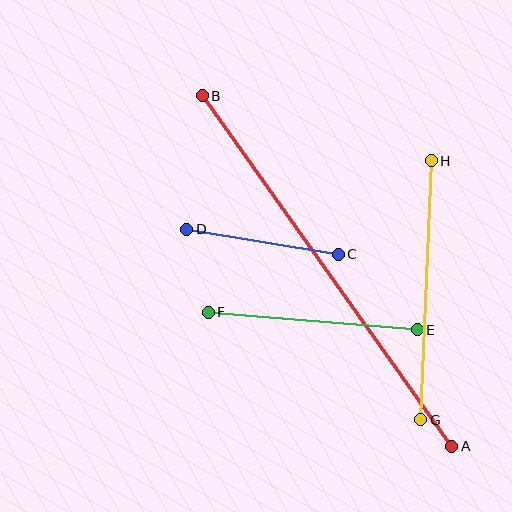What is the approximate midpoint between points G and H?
The midpoint is at approximately (426, 290) pixels.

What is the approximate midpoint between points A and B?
The midpoint is at approximately (327, 271) pixels.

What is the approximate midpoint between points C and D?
The midpoint is at approximately (262, 242) pixels.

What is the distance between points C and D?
The distance is approximately 154 pixels.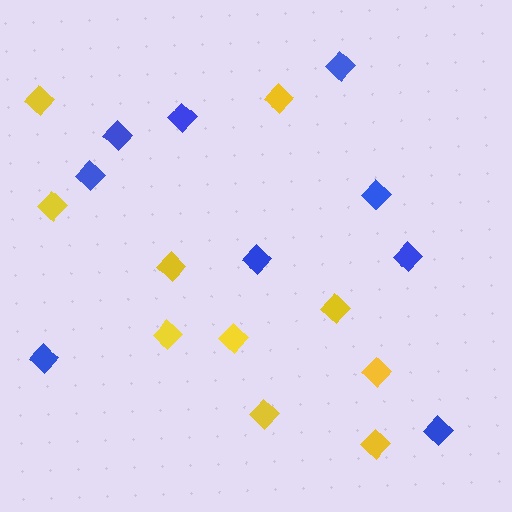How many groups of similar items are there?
There are 2 groups: one group of yellow diamonds (10) and one group of blue diamonds (9).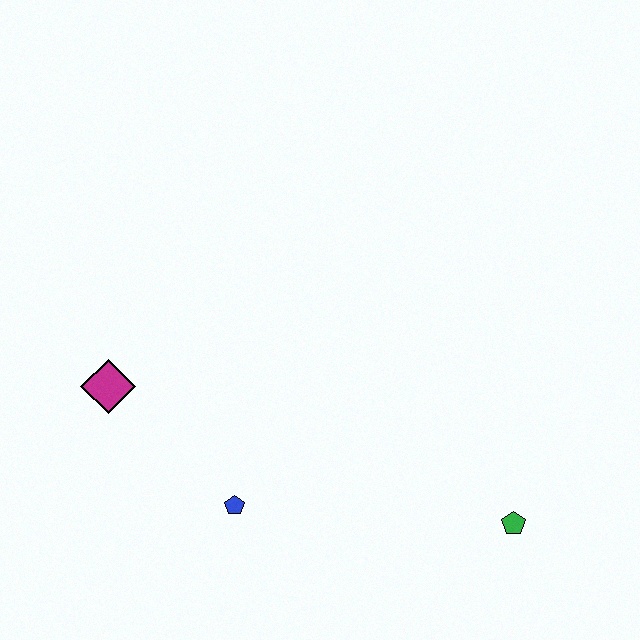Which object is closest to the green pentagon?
The blue pentagon is closest to the green pentagon.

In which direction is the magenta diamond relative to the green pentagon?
The magenta diamond is to the left of the green pentagon.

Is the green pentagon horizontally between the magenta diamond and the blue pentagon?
No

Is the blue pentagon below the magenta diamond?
Yes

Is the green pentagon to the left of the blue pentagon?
No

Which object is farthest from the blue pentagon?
The green pentagon is farthest from the blue pentagon.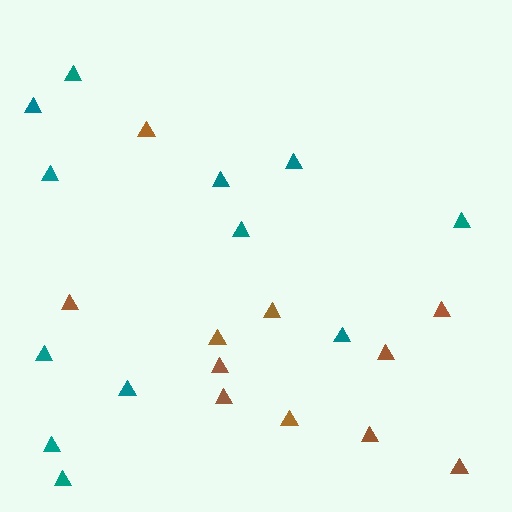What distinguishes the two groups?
There are 2 groups: one group of teal triangles (12) and one group of brown triangles (11).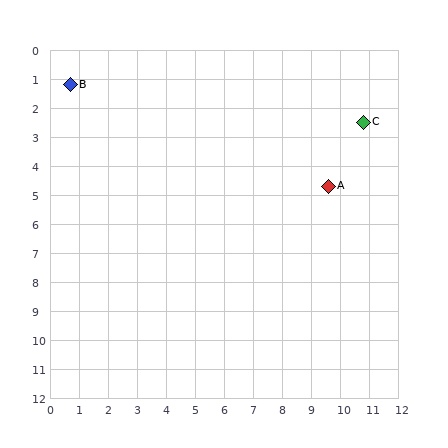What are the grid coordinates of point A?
Point A is at approximately (9.6, 4.7).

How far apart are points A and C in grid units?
Points A and C are about 2.5 grid units apart.